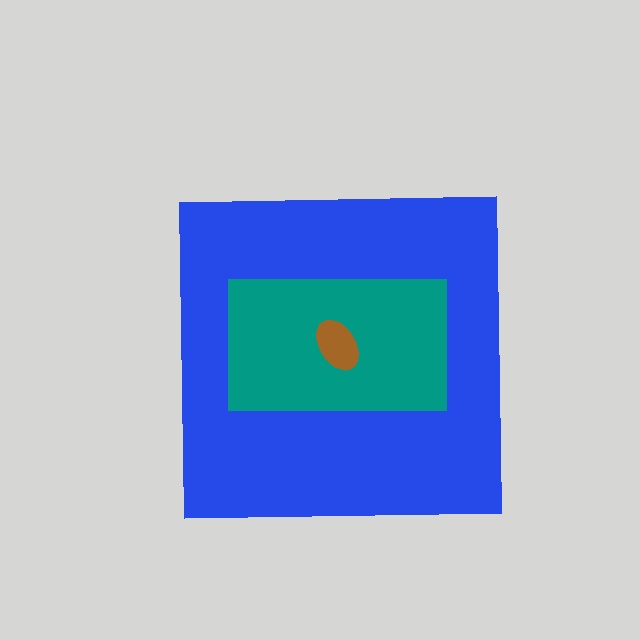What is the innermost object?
The brown ellipse.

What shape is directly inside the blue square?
The teal rectangle.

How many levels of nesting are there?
3.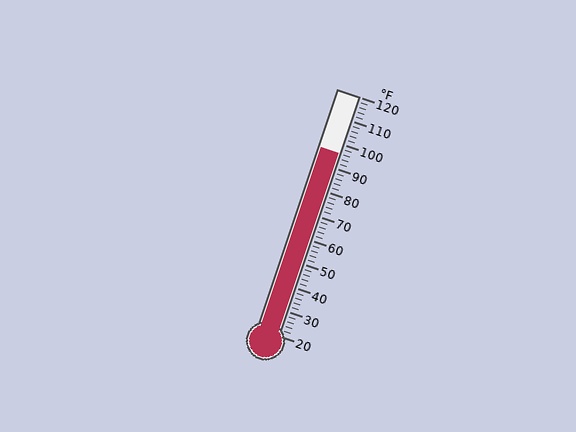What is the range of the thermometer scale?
The thermometer scale ranges from 20°F to 120°F.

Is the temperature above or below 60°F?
The temperature is above 60°F.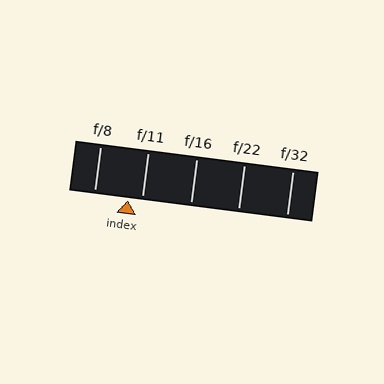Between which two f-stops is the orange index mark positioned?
The index mark is between f/8 and f/11.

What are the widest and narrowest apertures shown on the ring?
The widest aperture shown is f/8 and the narrowest is f/32.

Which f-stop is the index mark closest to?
The index mark is closest to f/11.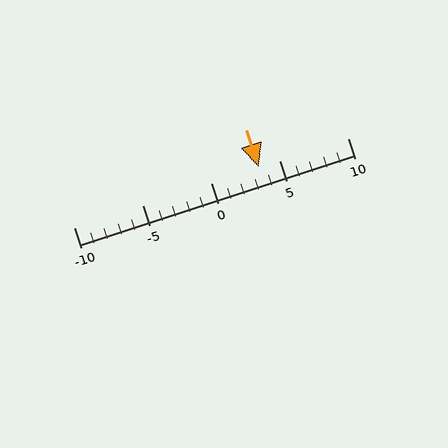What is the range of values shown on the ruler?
The ruler shows values from -10 to 10.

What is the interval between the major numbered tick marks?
The major tick marks are spaced 5 units apart.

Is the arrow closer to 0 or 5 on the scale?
The arrow is closer to 5.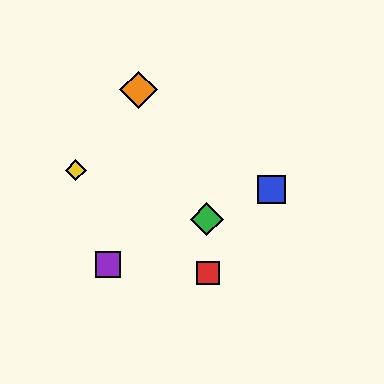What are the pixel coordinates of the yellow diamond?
The yellow diamond is at (76, 170).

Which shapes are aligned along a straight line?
The blue square, the green diamond, the purple square are aligned along a straight line.